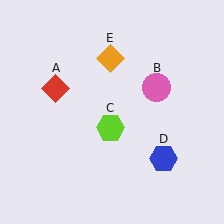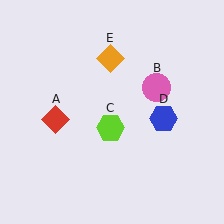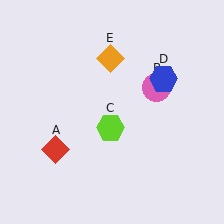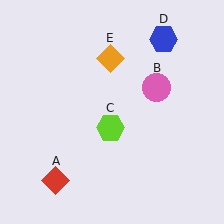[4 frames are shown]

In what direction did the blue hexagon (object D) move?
The blue hexagon (object D) moved up.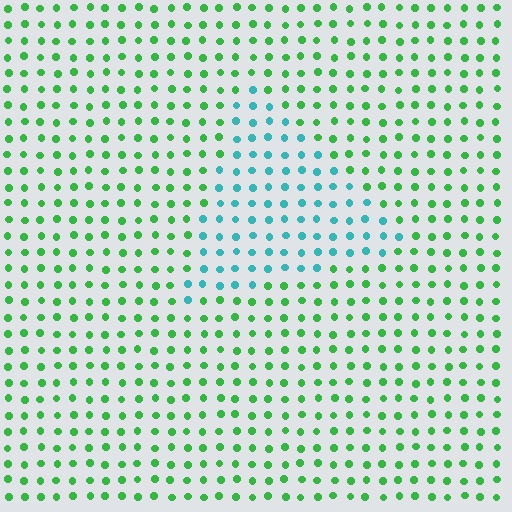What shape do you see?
I see a triangle.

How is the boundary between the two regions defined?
The boundary is defined purely by a slight shift in hue (about 53 degrees). Spacing, size, and orientation are identical on both sides.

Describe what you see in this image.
The image is filled with small green elements in a uniform arrangement. A triangle-shaped region is visible where the elements are tinted to a slightly different hue, forming a subtle color boundary.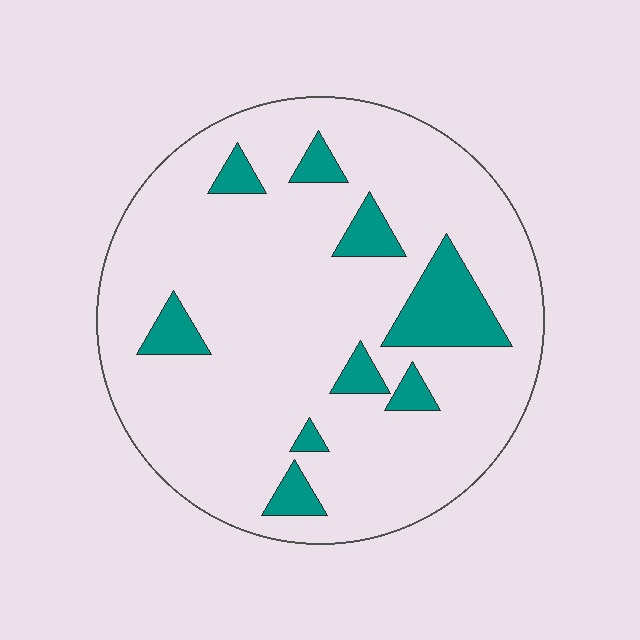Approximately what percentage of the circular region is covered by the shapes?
Approximately 15%.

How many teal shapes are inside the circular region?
9.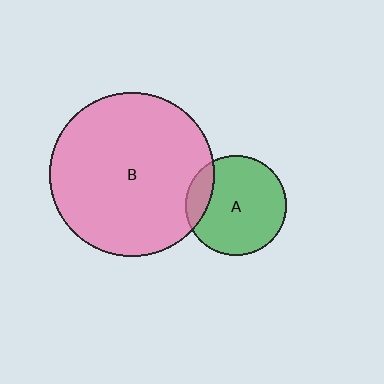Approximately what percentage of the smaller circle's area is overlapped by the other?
Approximately 15%.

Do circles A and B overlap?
Yes.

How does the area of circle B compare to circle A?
Approximately 2.7 times.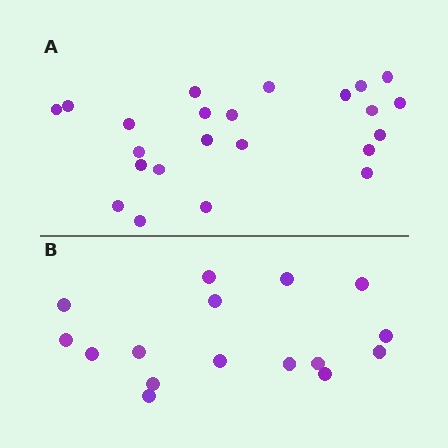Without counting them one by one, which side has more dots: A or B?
Region A (the top region) has more dots.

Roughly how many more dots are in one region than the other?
Region A has roughly 8 or so more dots than region B.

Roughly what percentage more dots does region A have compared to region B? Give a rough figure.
About 45% more.